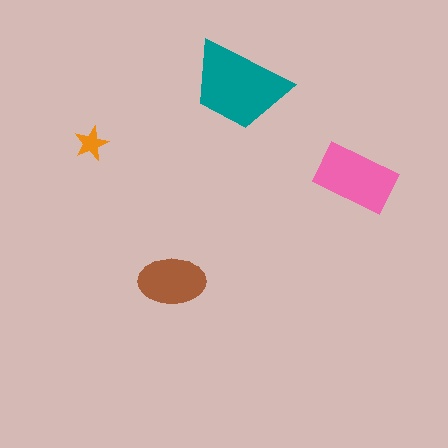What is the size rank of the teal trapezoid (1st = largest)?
1st.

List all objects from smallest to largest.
The orange star, the brown ellipse, the pink rectangle, the teal trapezoid.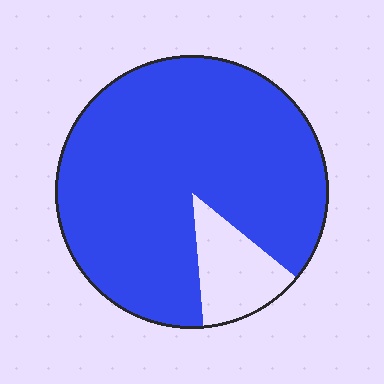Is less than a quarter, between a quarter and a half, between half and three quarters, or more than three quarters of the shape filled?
More than three quarters.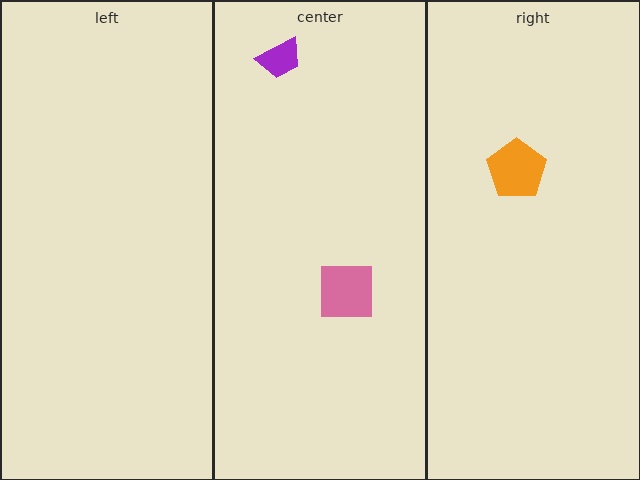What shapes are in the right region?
The orange pentagon.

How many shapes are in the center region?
2.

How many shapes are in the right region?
1.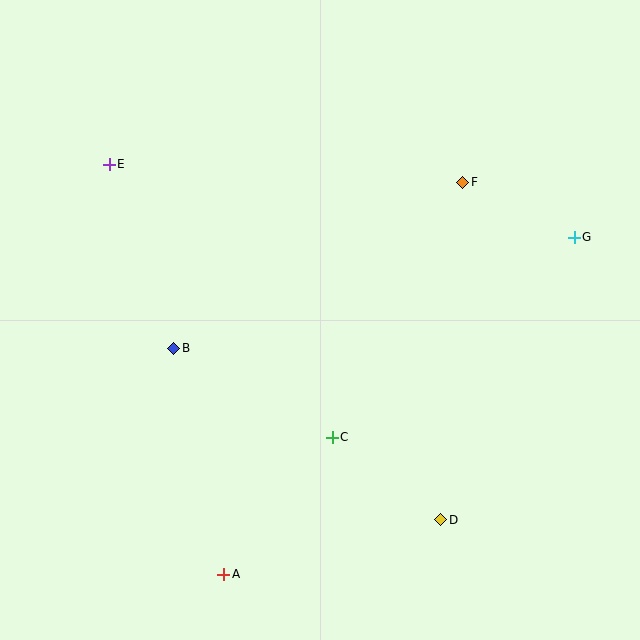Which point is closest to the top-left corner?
Point E is closest to the top-left corner.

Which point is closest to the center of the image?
Point C at (332, 437) is closest to the center.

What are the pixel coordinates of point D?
Point D is at (441, 520).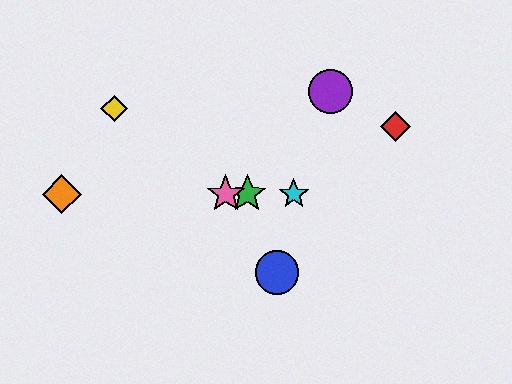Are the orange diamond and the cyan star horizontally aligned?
Yes, both are at y≈194.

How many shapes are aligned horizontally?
4 shapes (the green star, the orange diamond, the cyan star, the pink star) are aligned horizontally.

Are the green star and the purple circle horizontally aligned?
No, the green star is at y≈194 and the purple circle is at y≈91.